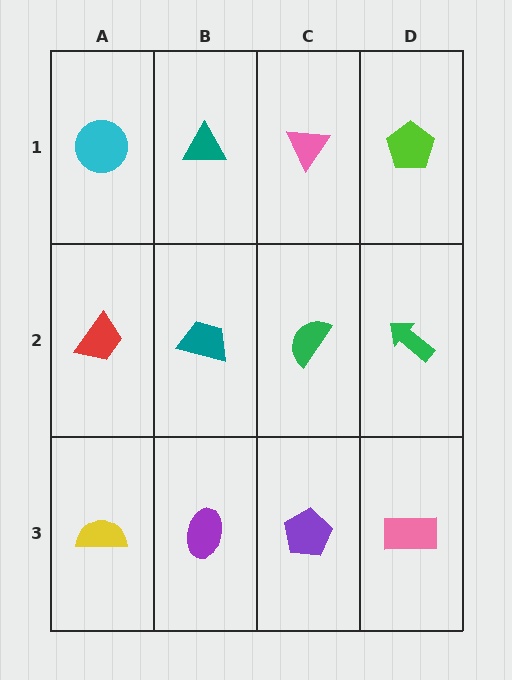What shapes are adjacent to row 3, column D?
A green arrow (row 2, column D), a purple pentagon (row 3, column C).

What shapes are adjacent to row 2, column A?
A cyan circle (row 1, column A), a yellow semicircle (row 3, column A), a teal trapezoid (row 2, column B).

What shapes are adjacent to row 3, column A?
A red trapezoid (row 2, column A), a purple ellipse (row 3, column B).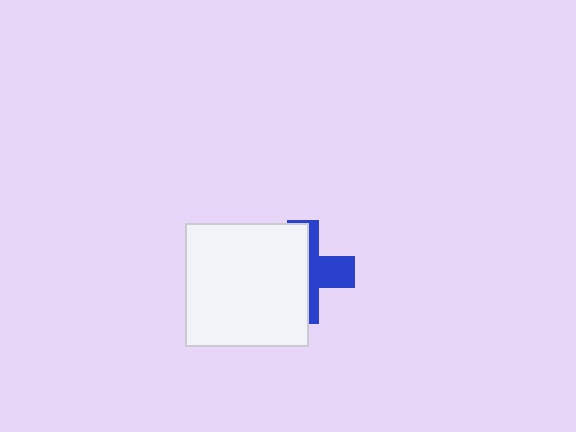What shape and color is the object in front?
The object in front is a white square.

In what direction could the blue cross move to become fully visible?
The blue cross could move right. That would shift it out from behind the white square entirely.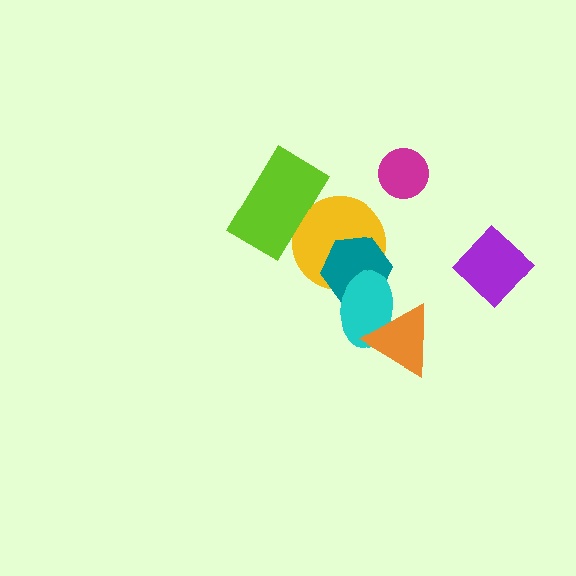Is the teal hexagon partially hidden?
Yes, it is partially covered by another shape.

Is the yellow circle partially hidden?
Yes, it is partially covered by another shape.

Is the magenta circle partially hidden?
No, no other shape covers it.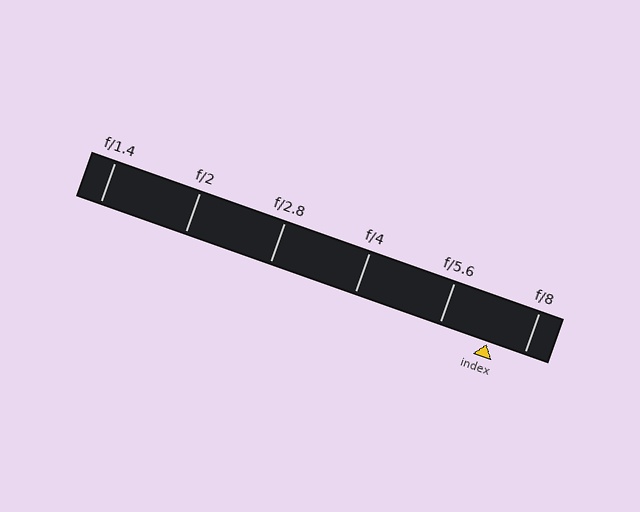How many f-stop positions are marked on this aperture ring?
There are 6 f-stop positions marked.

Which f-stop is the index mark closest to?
The index mark is closest to f/8.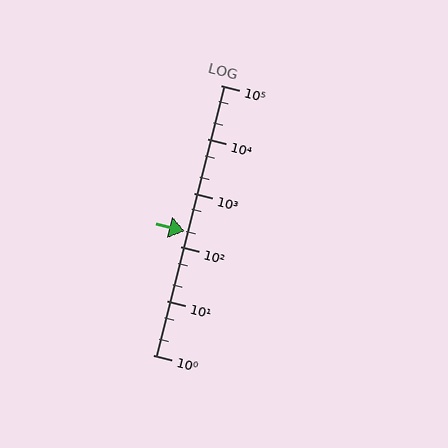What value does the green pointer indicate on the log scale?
The pointer indicates approximately 200.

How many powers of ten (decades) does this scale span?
The scale spans 5 decades, from 1 to 100000.